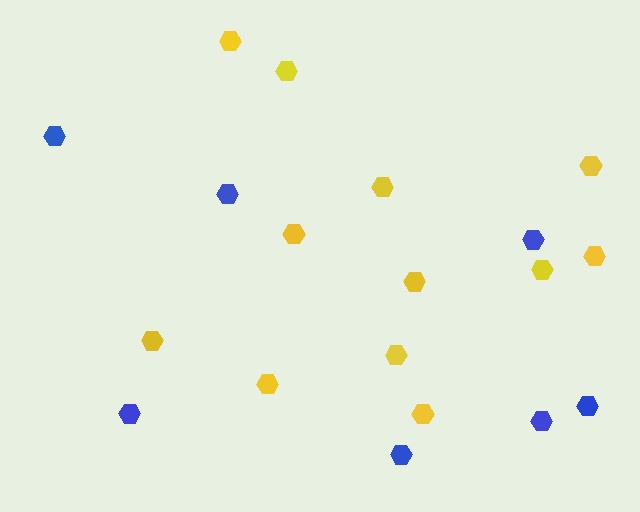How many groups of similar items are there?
There are 2 groups: one group of yellow hexagons (12) and one group of blue hexagons (7).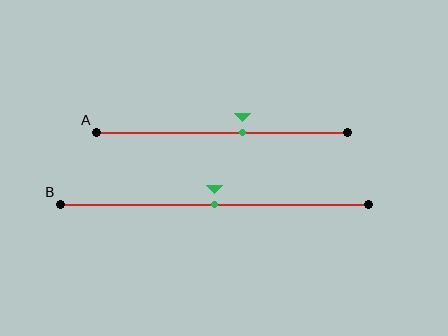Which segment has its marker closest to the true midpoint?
Segment B has its marker closest to the true midpoint.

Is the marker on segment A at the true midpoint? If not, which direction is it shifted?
No, the marker on segment A is shifted to the right by about 8% of the segment length.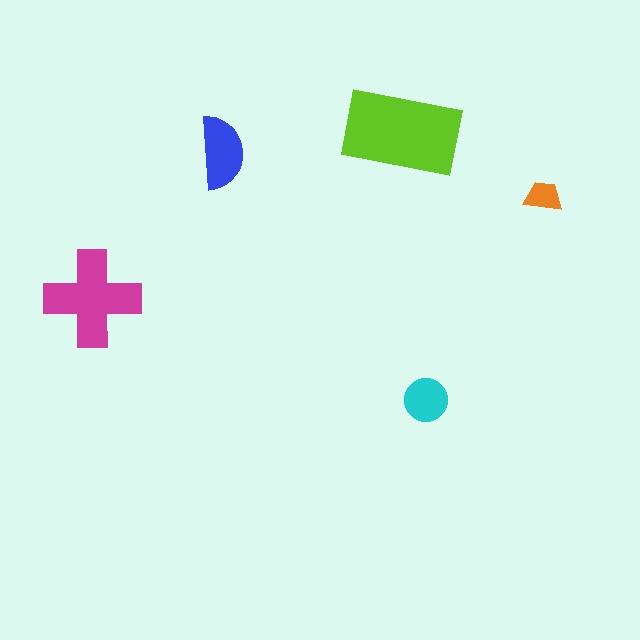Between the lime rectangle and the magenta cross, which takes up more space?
The lime rectangle.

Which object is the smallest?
The orange trapezoid.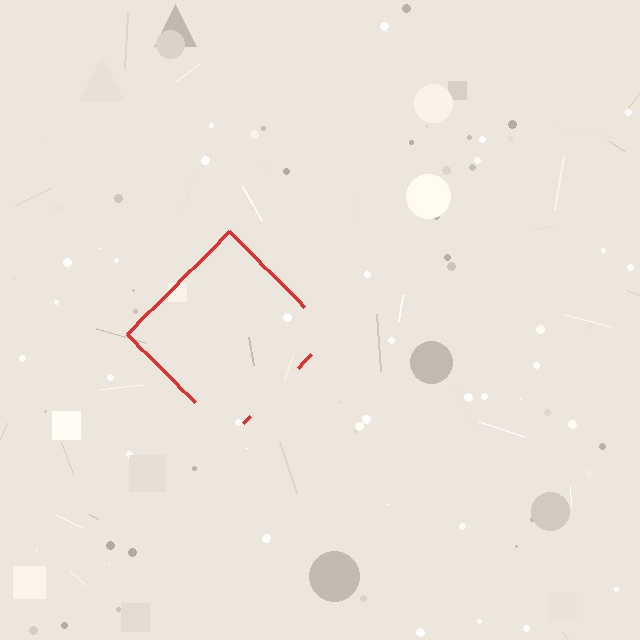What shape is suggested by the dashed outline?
The dashed outline suggests a diamond.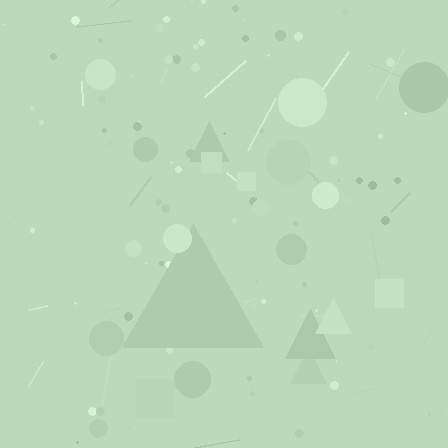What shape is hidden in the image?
A triangle is hidden in the image.